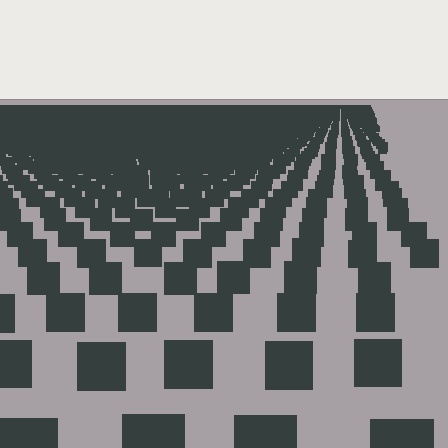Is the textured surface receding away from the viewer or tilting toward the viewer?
The surface is receding away from the viewer. Texture elements get smaller and denser toward the top.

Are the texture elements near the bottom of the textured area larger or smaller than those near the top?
Larger. Near the bottom, elements are closer to the viewer and appear at a bigger on-screen size.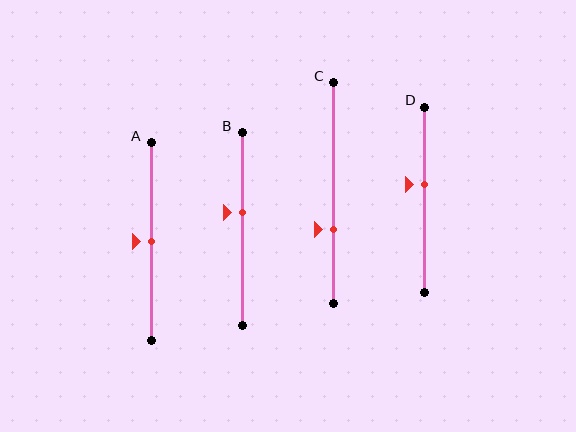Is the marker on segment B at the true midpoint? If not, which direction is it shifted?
No, the marker on segment B is shifted upward by about 9% of the segment length.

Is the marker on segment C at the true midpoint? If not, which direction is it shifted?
No, the marker on segment C is shifted downward by about 17% of the segment length.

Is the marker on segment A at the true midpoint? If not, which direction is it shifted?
Yes, the marker on segment A is at the true midpoint.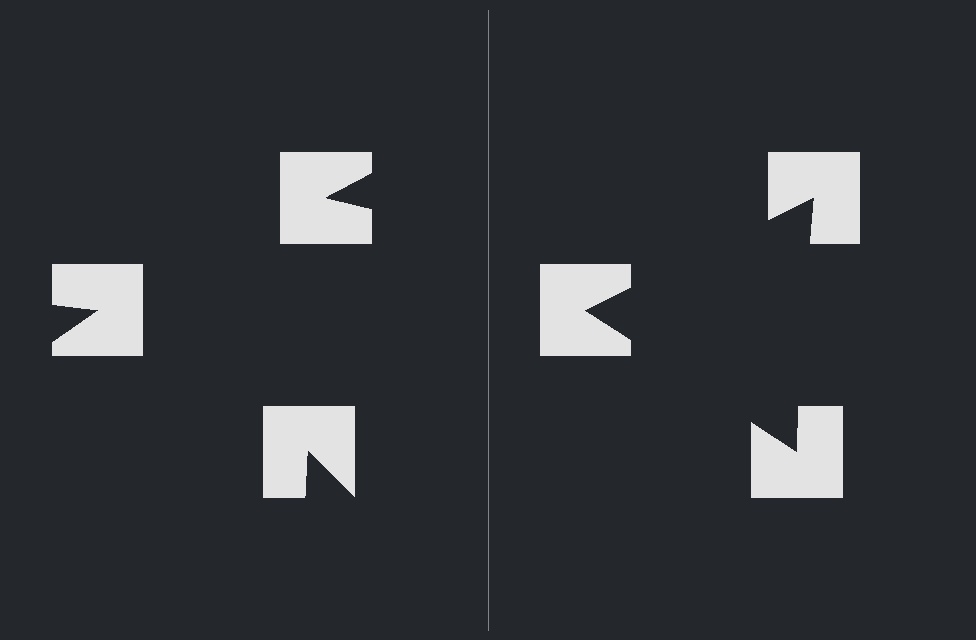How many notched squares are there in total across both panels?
6 — 3 on each side.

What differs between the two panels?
The notched squares are positioned identically on both sides; only the wedge orientations differ. On the right they align to a triangle; on the left they are misaligned.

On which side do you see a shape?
An illusory triangle appears on the right side. On the left side the wedge cuts are rotated, so no coherent shape forms.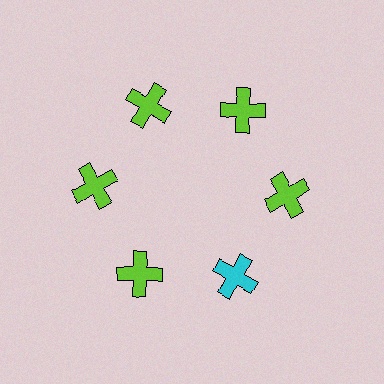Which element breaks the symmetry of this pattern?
The cyan cross at roughly the 5 o'clock position breaks the symmetry. All other shapes are lime crosses.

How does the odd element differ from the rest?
It has a different color: cyan instead of lime.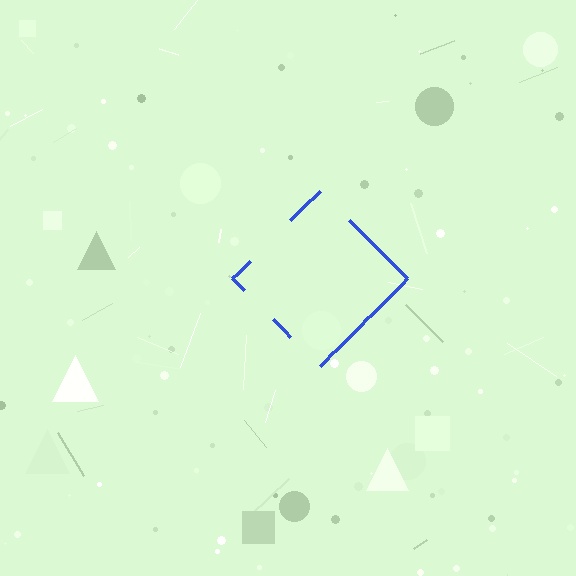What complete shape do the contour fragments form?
The contour fragments form a diamond.